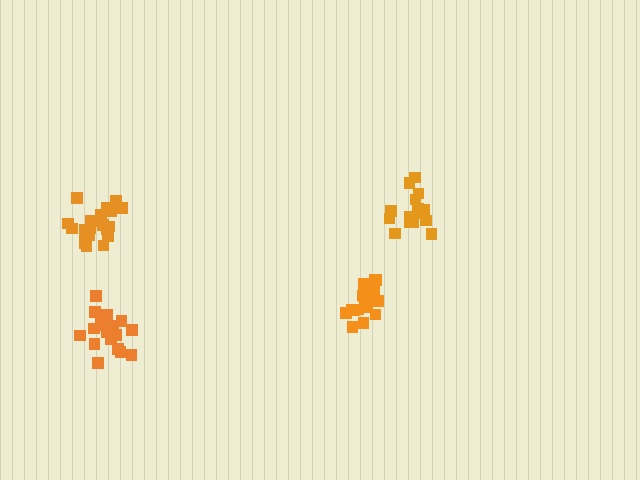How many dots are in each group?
Group 1: 21 dots, Group 2: 18 dots, Group 3: 16 dots, Group 4: 19 dots (74 total).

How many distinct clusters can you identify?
There are 4 distinct clusters.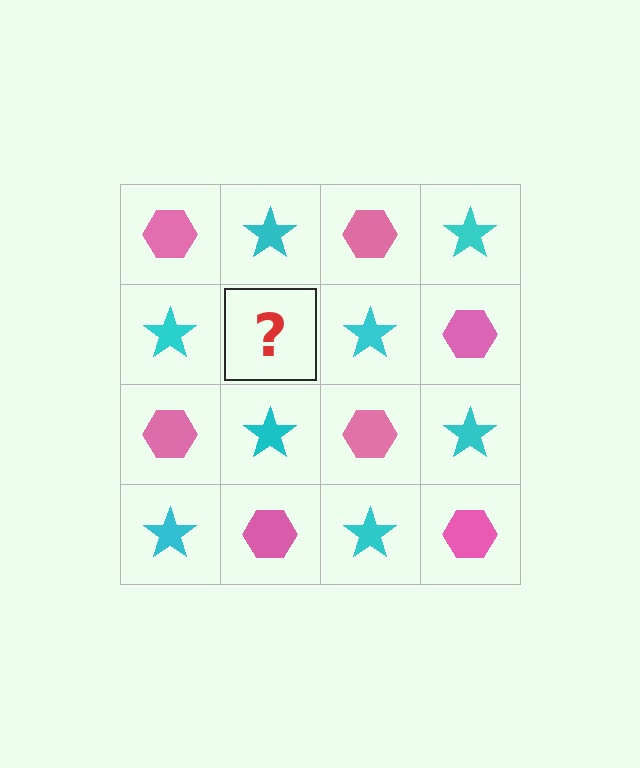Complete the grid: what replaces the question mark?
The question mark should be replaced with a pink hexagon.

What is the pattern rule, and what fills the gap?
The rule is that it alternates pink hexagon and cyan star in a checkerboard pattern. The gap should be filled with a pink hexagon.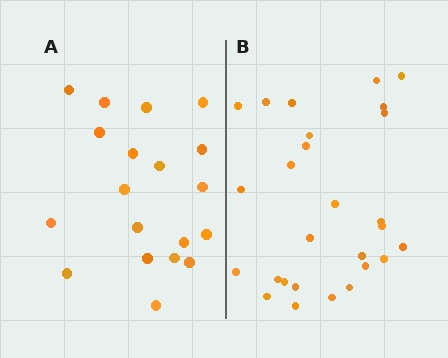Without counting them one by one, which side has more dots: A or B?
Region B (the right region) has more dots.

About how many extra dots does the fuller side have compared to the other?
Region B has roughly 8 or so more dots than region A.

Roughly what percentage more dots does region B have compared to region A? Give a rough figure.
About 40% more.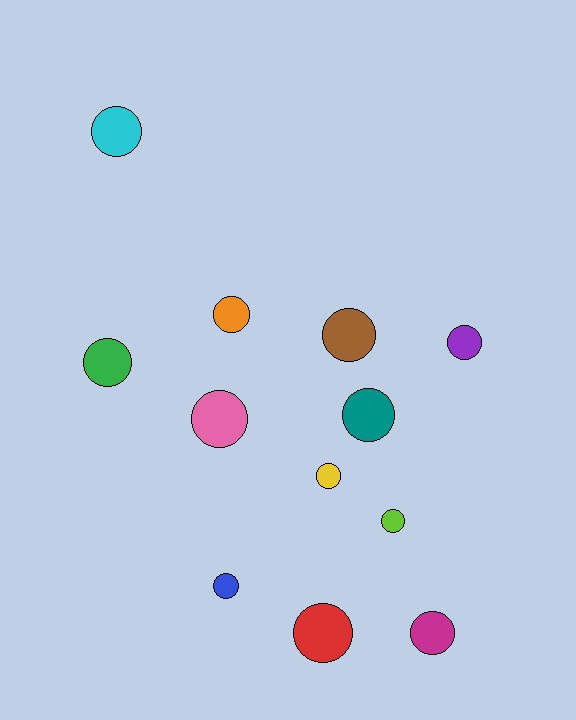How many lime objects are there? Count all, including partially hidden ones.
There is 1 lime object.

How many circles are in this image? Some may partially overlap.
There are 12 circles.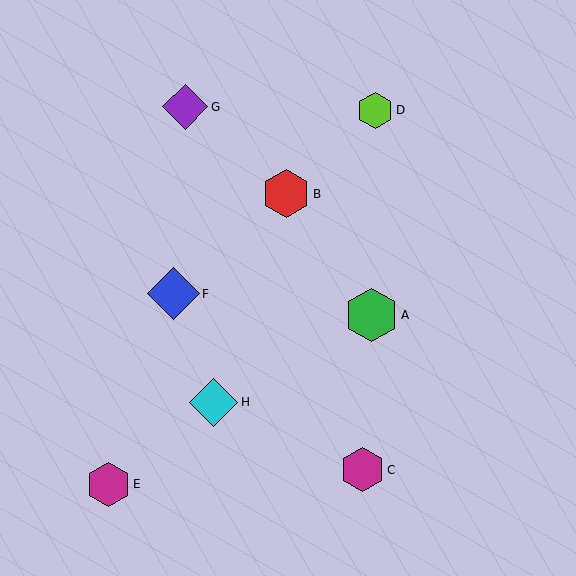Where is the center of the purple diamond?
The center of the purple diamond is at (185, 107).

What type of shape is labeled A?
Shape A is a green hexagon.